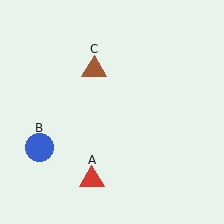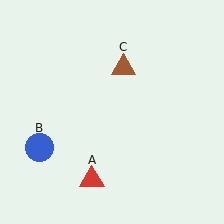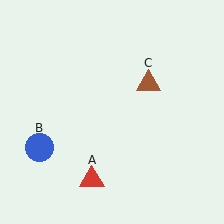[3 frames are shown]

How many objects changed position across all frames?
1 object changed position: brown triangle (object C).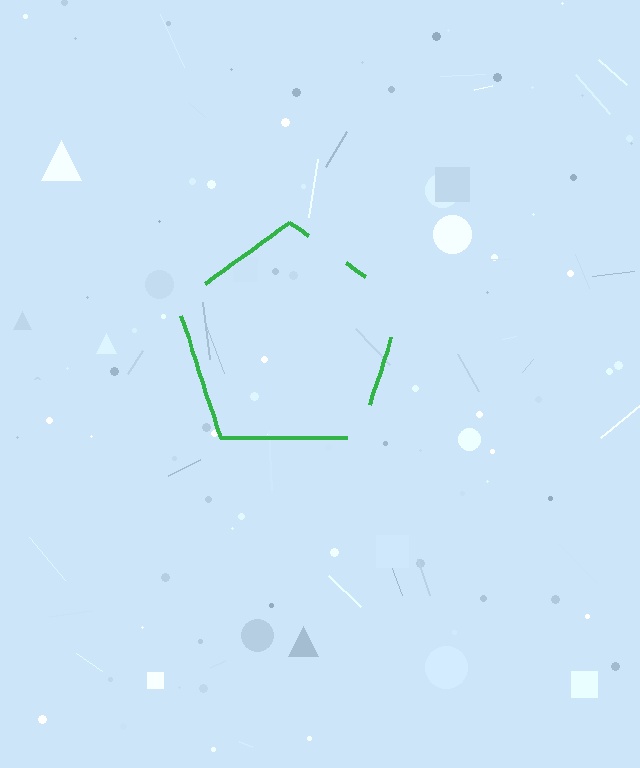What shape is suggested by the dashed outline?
The dashed outline suggests a pentagon.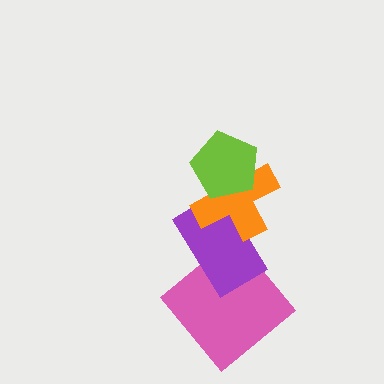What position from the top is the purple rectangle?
The purple rectangle is 3rd from the top.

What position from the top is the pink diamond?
The pink diamond is 4th from the top.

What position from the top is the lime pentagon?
The lime pentagon is 1st from the top.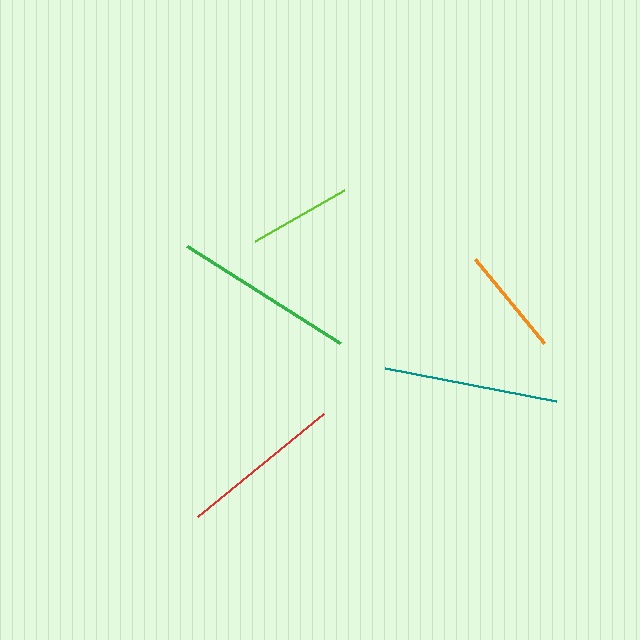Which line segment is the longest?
The green line is the longest at approximately 181 pixels.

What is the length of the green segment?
The green segment is approximately 181 pixels long.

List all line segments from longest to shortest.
From longest to shortest: green, teal, red, orange, lime.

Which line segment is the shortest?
The lime line is the shortest at approximately 103 pixels.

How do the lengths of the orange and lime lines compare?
The orange and lime lines are approximately the same length.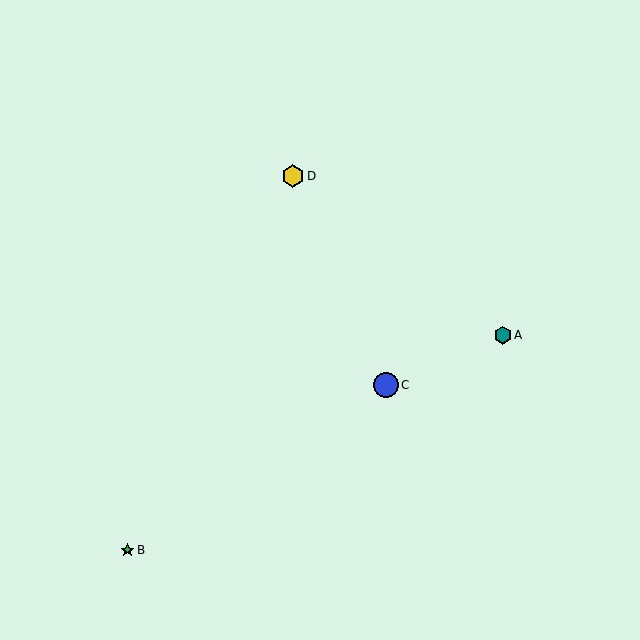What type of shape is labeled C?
Shape C is a blue circle.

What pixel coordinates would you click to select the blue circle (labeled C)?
Click at (386, 385) to select the blue circle C.